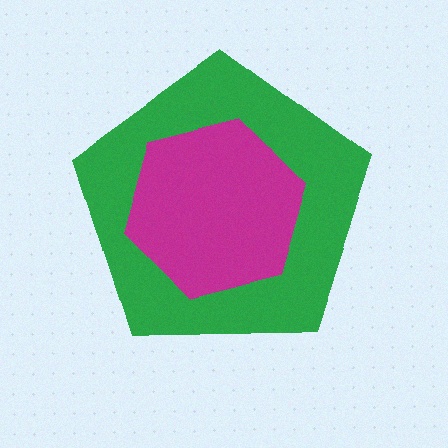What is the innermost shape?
The magenta hexagon.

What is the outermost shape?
The green pentagon.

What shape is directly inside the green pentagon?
The magenta hexagon.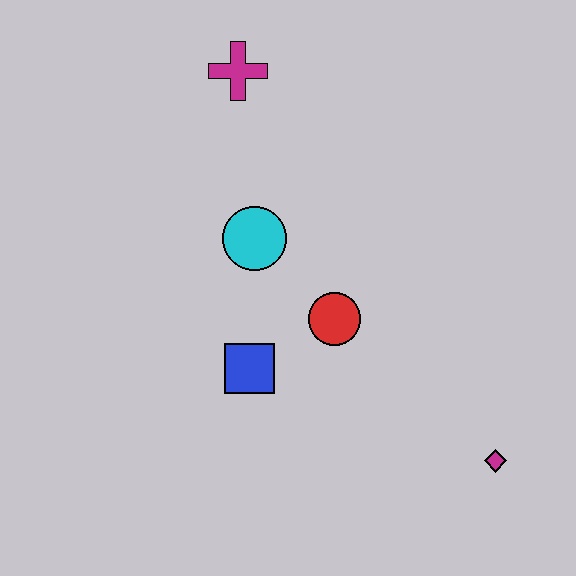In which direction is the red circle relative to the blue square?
The red circle is to the right of the blue square.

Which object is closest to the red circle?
The blue square is closest to the red circle.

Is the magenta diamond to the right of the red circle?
Yes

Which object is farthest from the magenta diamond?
The magenta cross is farthest from the magenta diamond.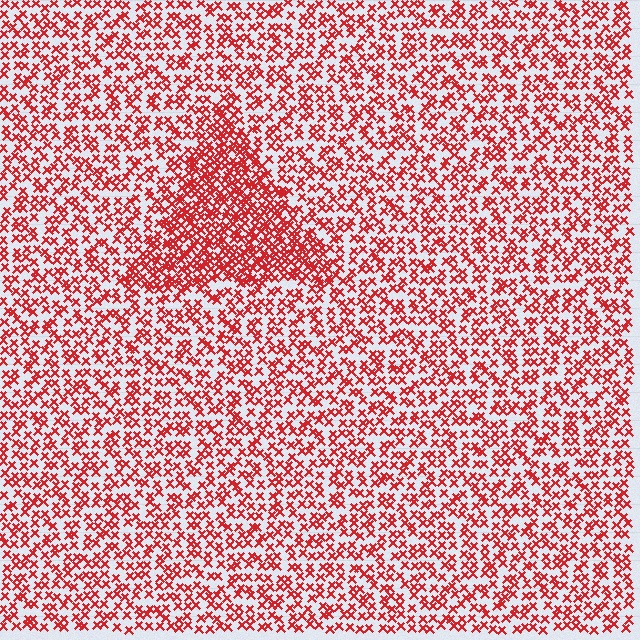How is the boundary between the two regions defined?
The boundary is defined by a change in element density (approximately 1.9x ratio). All elements are the same color, size, and shape.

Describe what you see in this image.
The image contains small red elements arranged at two different densities. A triangle-shaped region is visible where the elements are more densely packed than the surrounding area.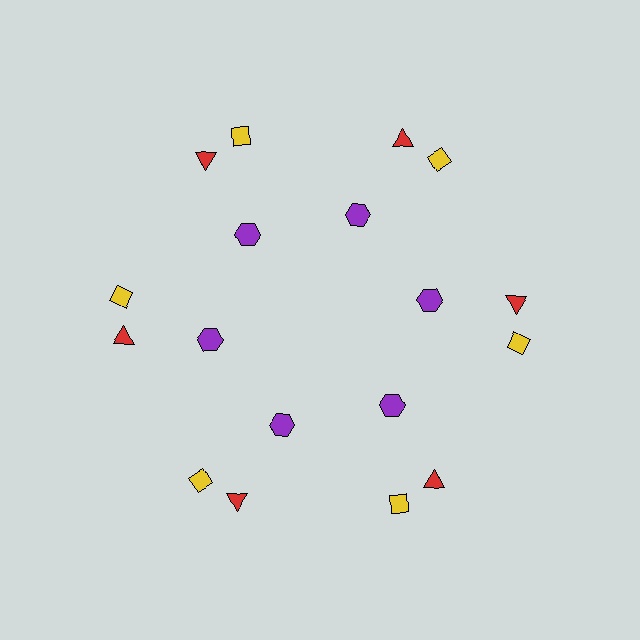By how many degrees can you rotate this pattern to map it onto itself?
The pattern maps onto itself every 60 degrees of rotation.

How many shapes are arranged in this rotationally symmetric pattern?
There are 18 shapes, arranged in 6 groups of 3.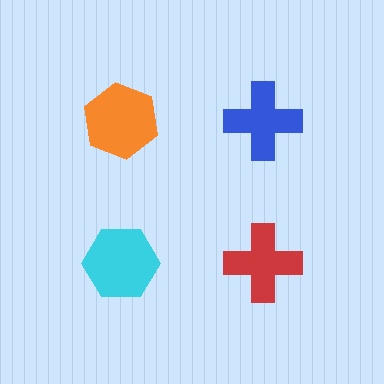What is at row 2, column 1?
A cyan hexagon.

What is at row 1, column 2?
A blue cross.